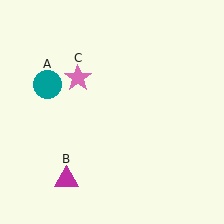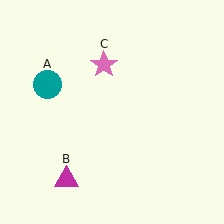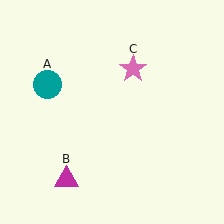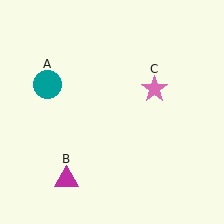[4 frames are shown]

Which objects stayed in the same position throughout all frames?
Teal circle (object A) and magenta triangle (object B) remained stationary.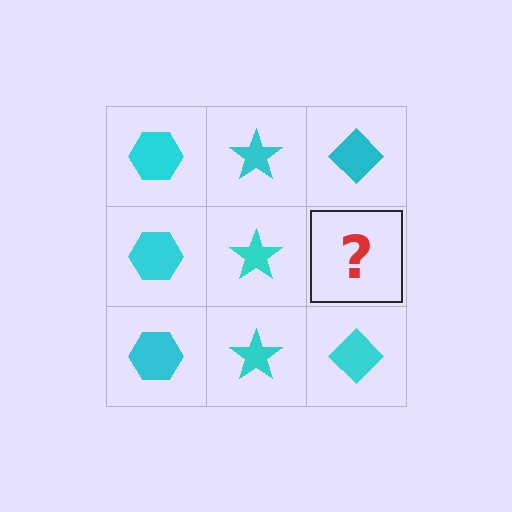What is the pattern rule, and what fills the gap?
The rule is that each column has a consistent shape. The gap should be filled with a cyan diamond.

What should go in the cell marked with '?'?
The missing cell should contain a cyan diamond.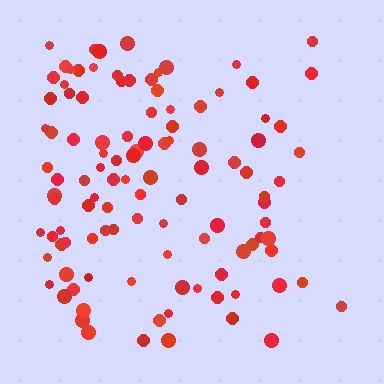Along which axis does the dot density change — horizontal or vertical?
Horizontal.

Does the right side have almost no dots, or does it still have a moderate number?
Still a moderate number, just noticeably fewer than the left.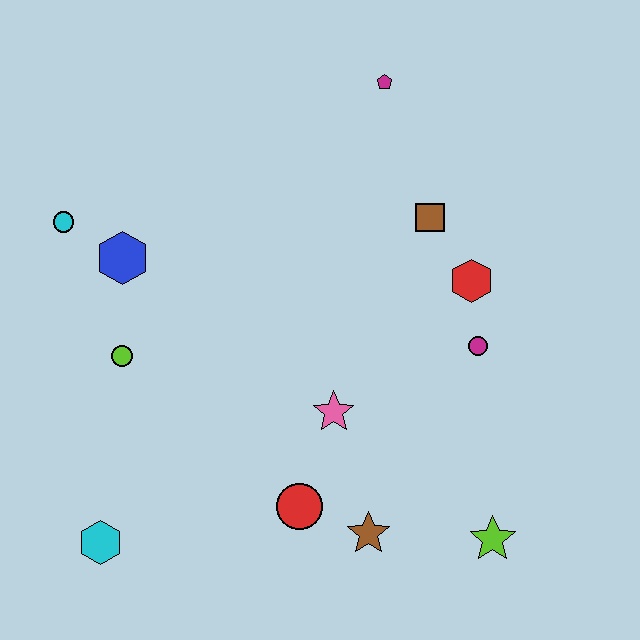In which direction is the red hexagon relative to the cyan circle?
The red hexagon is to the right of the cyan circle.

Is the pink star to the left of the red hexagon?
Yes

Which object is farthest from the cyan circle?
The lime star is farthest from the cyan circle.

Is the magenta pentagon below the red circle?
No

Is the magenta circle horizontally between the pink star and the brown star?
No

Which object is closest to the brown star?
The red circle is closest to the brown star.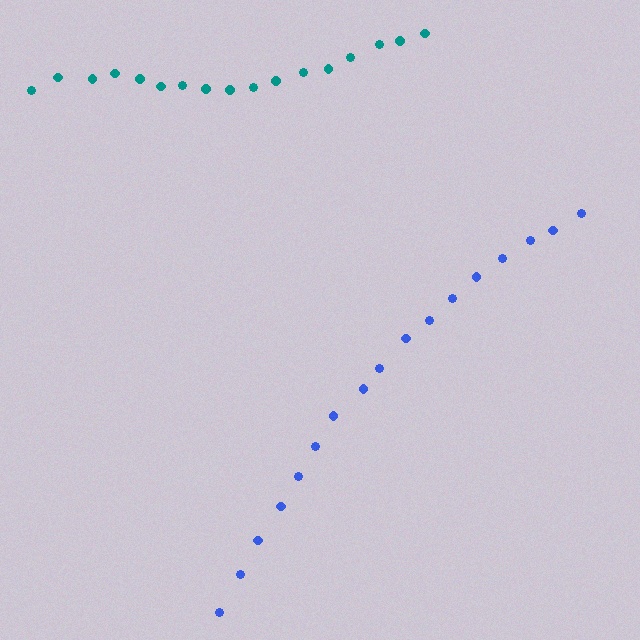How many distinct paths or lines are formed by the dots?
There are 2 distinct paths.